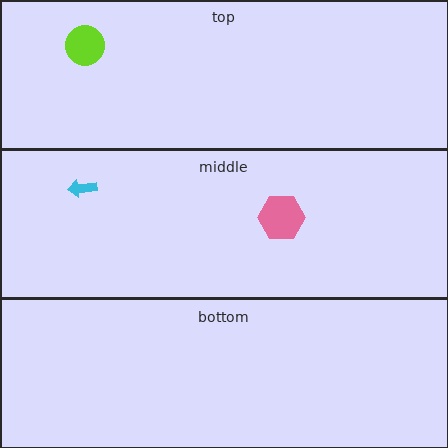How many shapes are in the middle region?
2.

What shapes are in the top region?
The lime circle.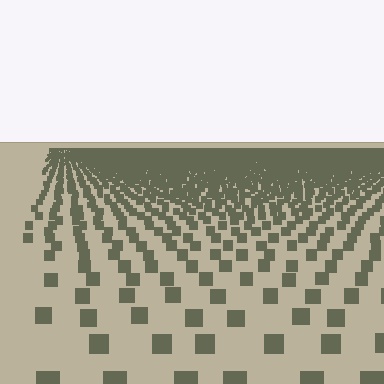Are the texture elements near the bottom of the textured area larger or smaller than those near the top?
Larger. Near the bottom, elements are closer to the viewer and appear at a bigger on-screen size.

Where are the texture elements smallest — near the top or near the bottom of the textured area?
Near the top.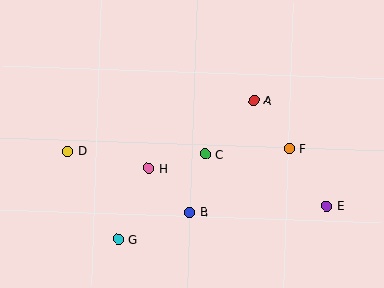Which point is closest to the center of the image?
Point C at (205, 154) is closest to the center.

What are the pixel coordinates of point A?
Point A is at (254, 100).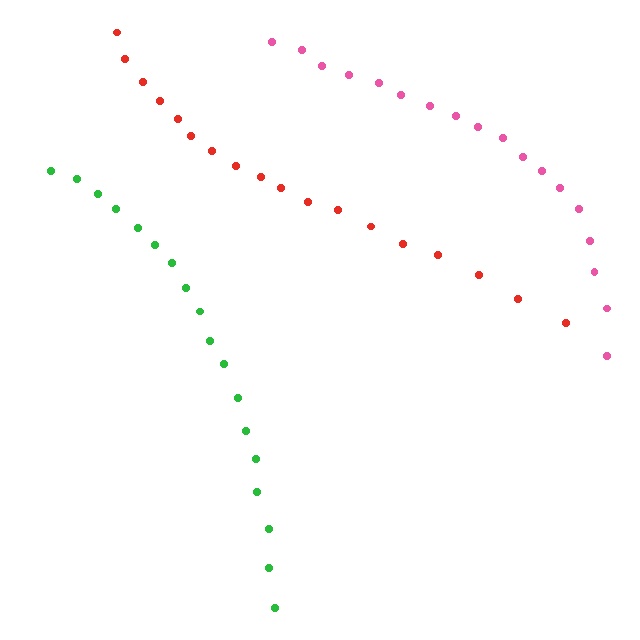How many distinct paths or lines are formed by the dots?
There are 3 distinct paths.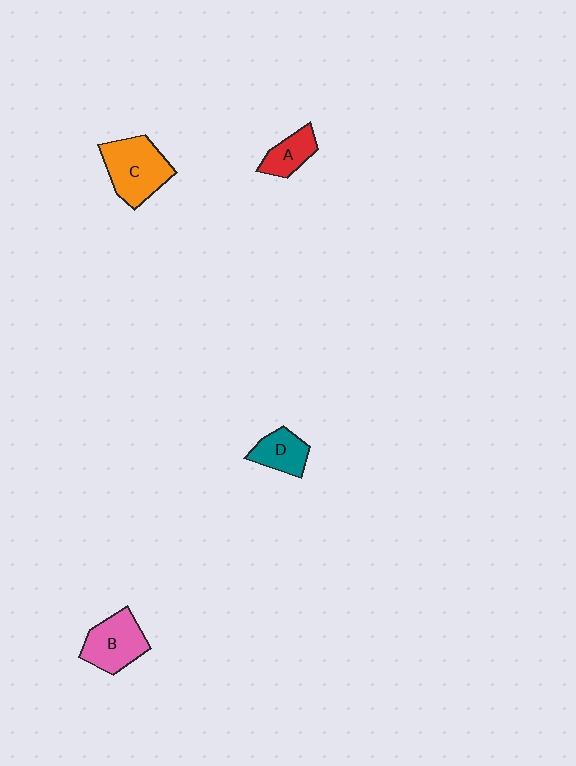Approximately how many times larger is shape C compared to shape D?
Approximately 1.8 times.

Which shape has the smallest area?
Shape A (red).